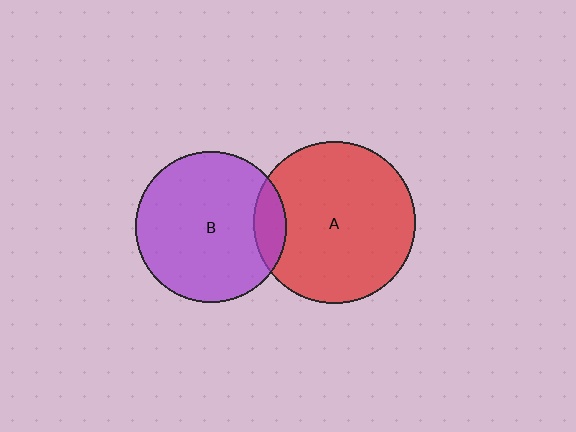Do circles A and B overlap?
Yes.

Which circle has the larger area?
Circle A (red).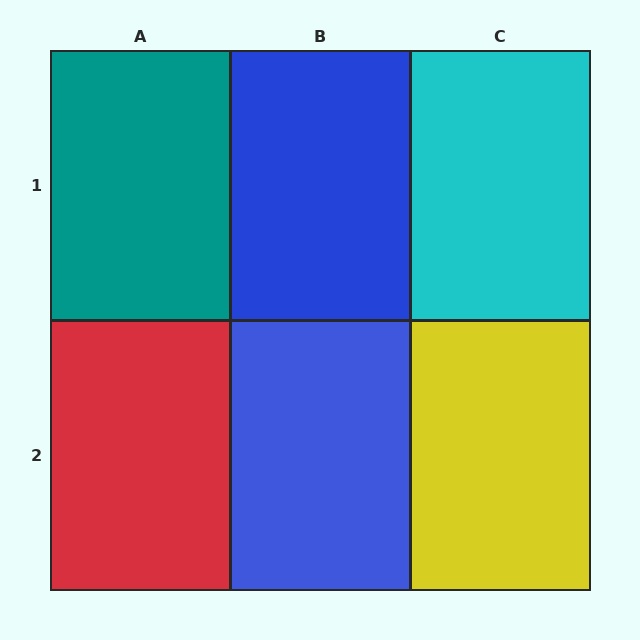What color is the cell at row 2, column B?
Blue.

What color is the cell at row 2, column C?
Yellow.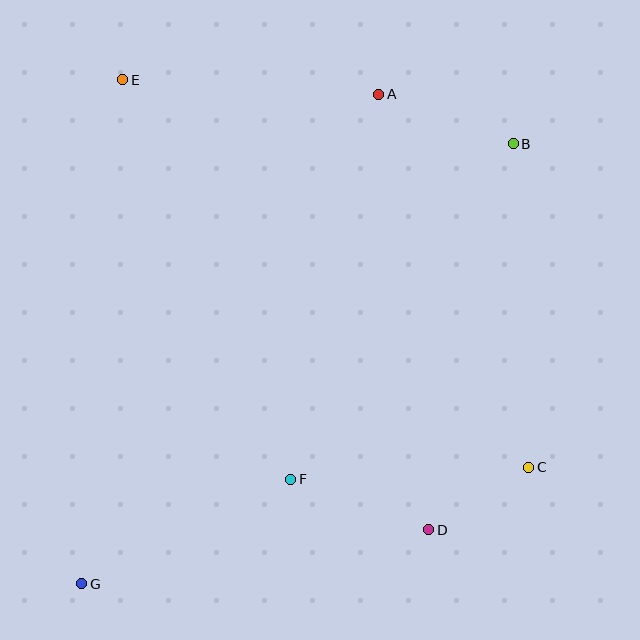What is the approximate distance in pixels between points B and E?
The distance between B and E is approximately 396 pixels.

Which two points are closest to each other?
Points C and D are closest to each other.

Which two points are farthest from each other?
Points B and G are farthest from each other.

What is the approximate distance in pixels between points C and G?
The distance between C and G is approximately 462 pixels.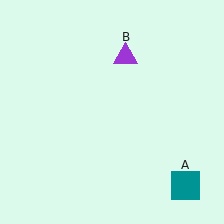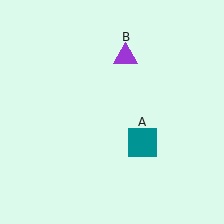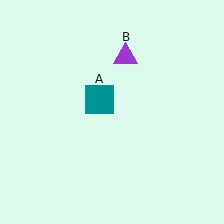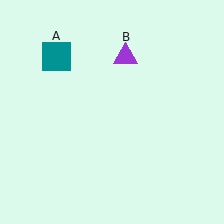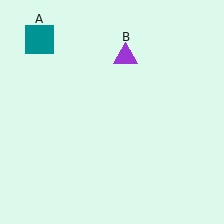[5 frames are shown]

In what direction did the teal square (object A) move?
The teal square (object A) moved up and to the left.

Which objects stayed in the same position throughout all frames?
Purple triangle (object B) remained stationary.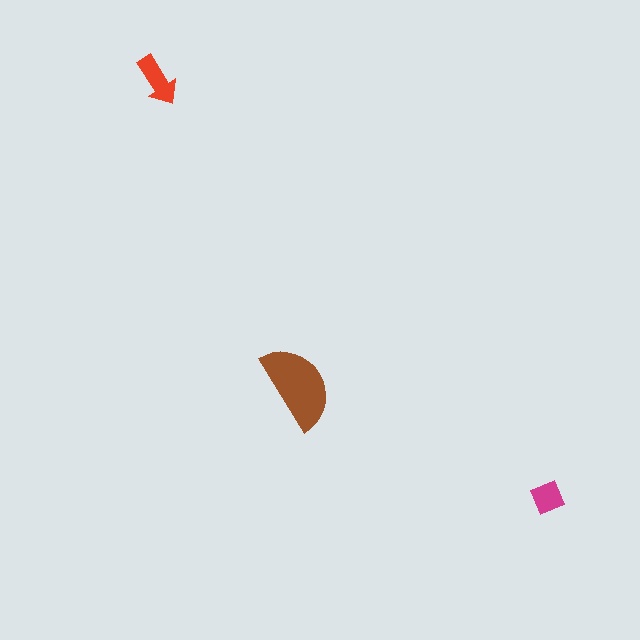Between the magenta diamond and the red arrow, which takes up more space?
The red arrow.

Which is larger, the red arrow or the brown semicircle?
The brown semicircle.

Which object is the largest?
The brown semicircle.